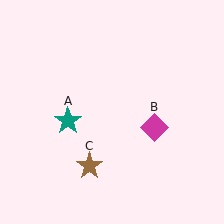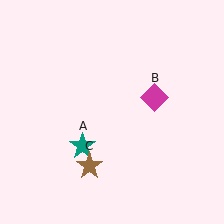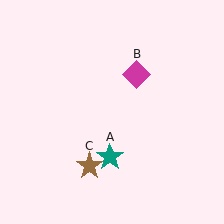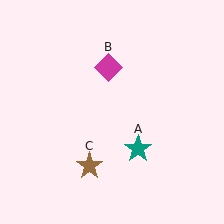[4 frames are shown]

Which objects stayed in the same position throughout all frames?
Brown star (object C) remained stationary.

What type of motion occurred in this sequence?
The teal star (object A), magenta diamond (object B) rotated counterclockwise around the center of the scene.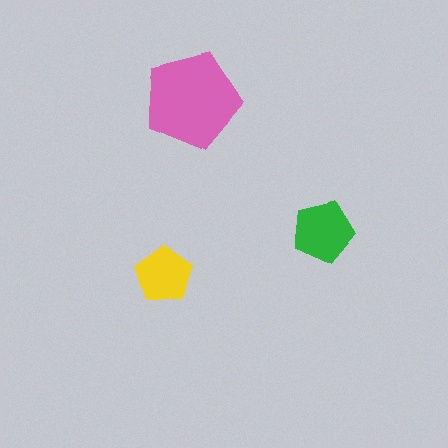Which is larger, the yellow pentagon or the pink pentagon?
The pink one.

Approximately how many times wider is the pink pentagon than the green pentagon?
About 1.5 times wider.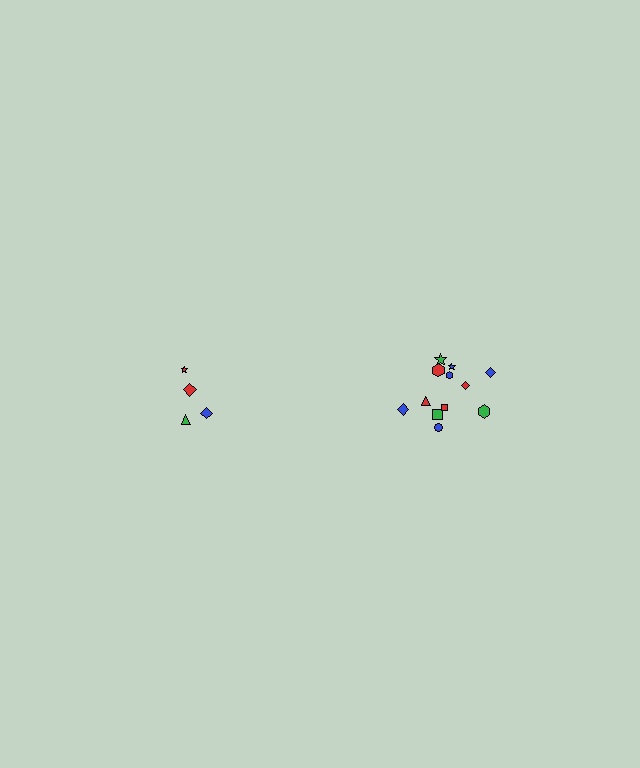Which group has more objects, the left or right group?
The right group.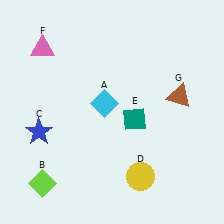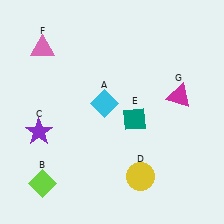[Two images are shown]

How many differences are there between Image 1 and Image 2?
There are 2 differences between the two images.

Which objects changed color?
C changed from blue to purple. G changed from brown to magenta.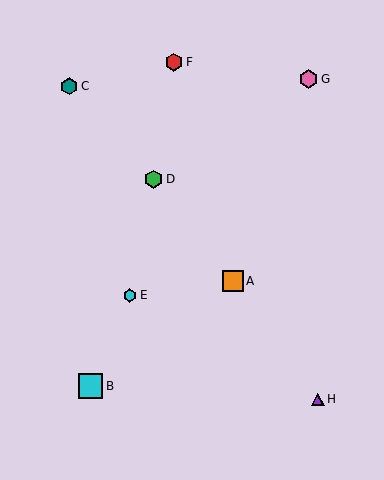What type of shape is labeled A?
Shape A is an orange square.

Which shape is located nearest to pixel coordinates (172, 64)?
The red hexagon (labeled F) at (174, 62) is nearest to that location.